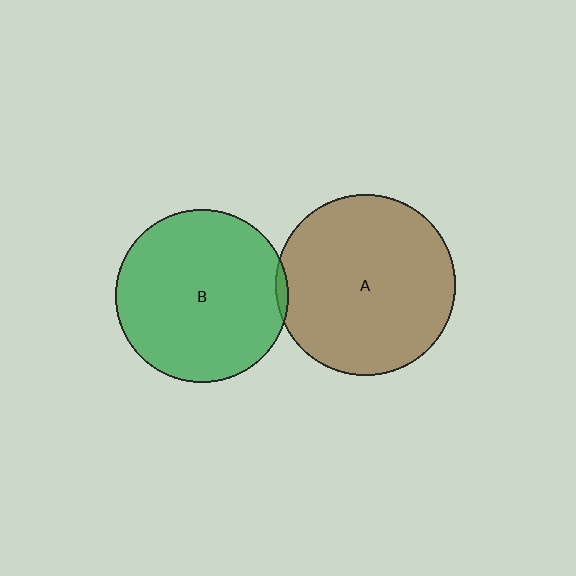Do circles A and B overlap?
Yes.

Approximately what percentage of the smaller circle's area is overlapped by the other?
Approximately 5%.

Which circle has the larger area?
Circle A (brown).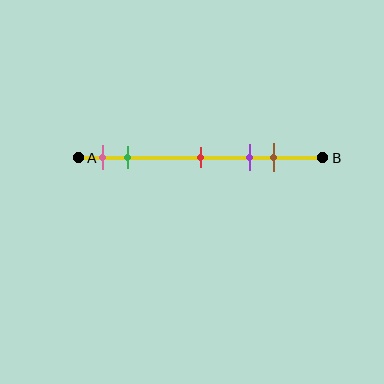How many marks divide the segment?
There are 5 marks dividing the segment.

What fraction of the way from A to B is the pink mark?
The pink mark is approximately 10% (0.1) of the way from A to B.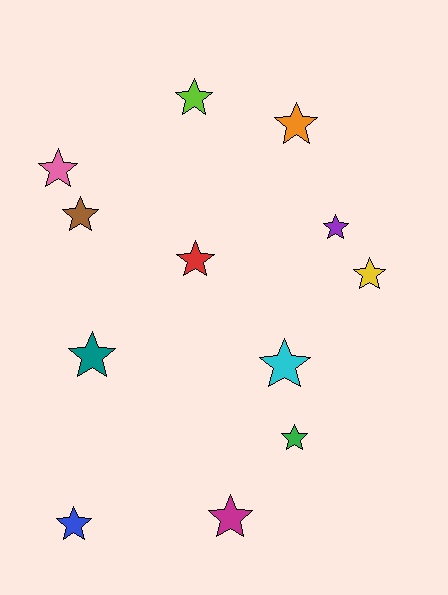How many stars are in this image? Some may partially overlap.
There are 12 stars.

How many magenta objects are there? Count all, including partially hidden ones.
There is 1 magenta object.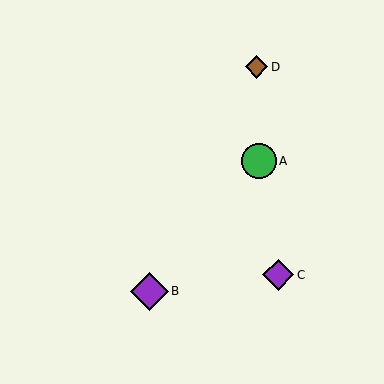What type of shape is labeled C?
Shape C is a purple diamond.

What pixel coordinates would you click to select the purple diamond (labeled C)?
Click at (278, 275) to select the purple diamond C.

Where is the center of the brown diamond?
The center of the brown diamond is at (256, 67).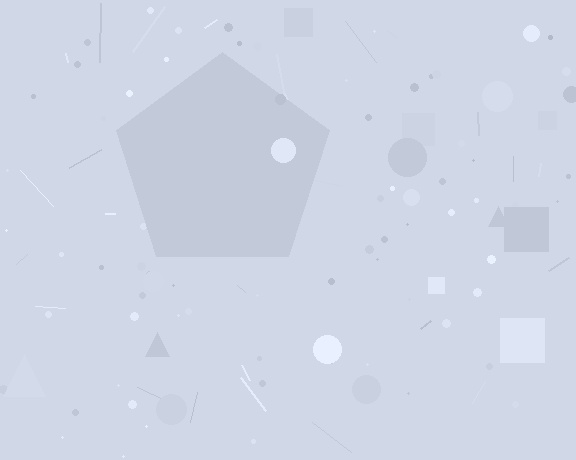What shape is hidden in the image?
A pentagon is hidden in the image.